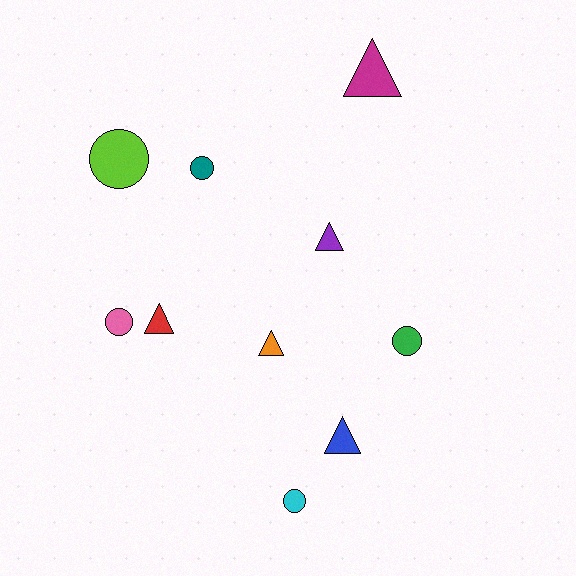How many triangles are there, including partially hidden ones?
There are 5 triangles.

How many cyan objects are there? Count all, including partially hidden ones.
There is 1 cyan object.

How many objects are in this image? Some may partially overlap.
There are 10 objects.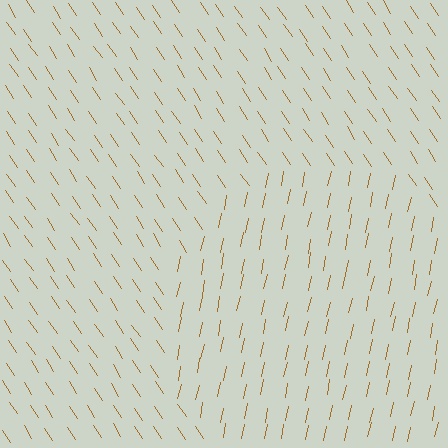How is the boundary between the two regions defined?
The boundary is defined purely by a change in line orientation (approximately 45 degrees difference). All lines are the same color and thickness.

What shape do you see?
I see a circle.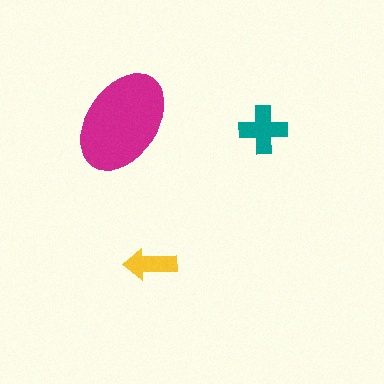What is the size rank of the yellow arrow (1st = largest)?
3rd.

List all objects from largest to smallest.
The magenta ellipse, the teal cross, the yellow arrow.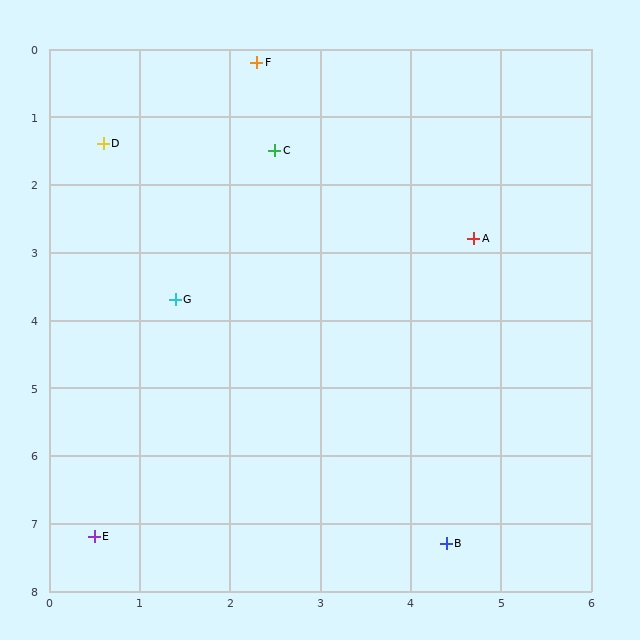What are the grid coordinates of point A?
Point A is at approximately (4.7, 2.8).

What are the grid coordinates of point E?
Point E is at approximately (0.5, 7.2).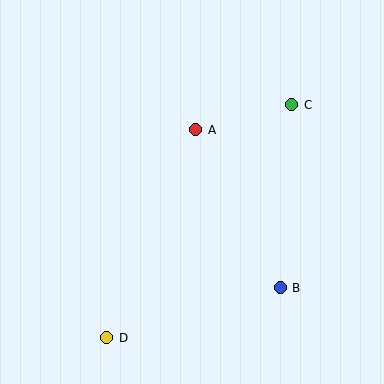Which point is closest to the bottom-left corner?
Point D is closest to the bottom-left corner.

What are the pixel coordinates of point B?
Point B is at (280, 288).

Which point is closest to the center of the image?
Point A at (196, 130) is closest to the center.